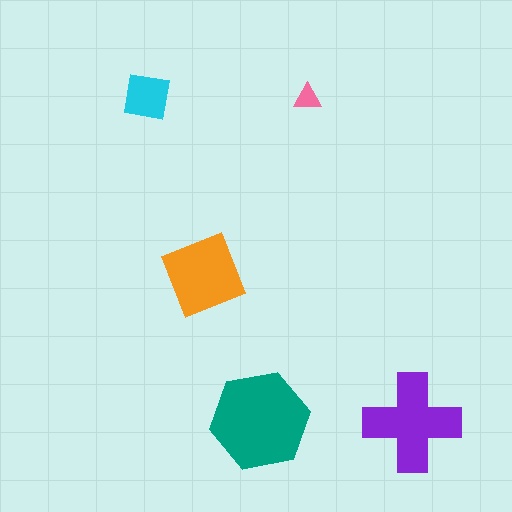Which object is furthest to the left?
The cyan square is leftmost.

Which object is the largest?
The teal hexagon.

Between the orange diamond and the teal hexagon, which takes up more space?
The teal hexagon.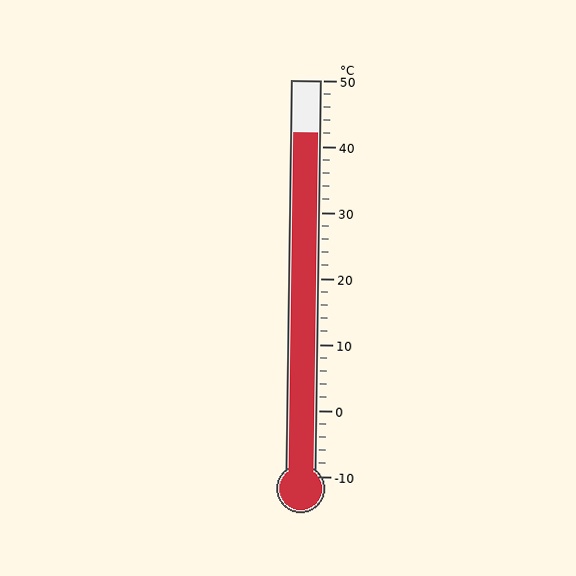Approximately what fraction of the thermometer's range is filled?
The thermometer is filled to approximately 85% of its range.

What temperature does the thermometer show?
The thermometer shows approximately 42°C.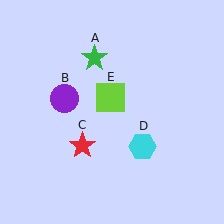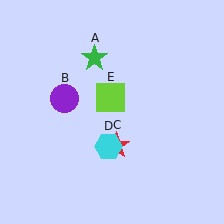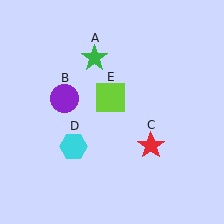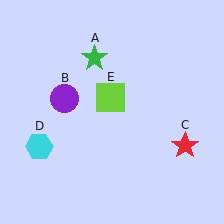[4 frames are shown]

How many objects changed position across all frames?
2 objects changed position: red star (object C), cyan hexagon (object D).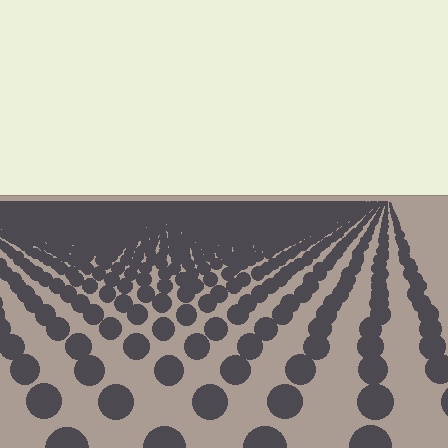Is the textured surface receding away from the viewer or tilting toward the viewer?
The surface is receding away from the viewer. Texture elements get smaller and denser toward the top.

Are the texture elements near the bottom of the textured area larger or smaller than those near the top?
Larger. Near the bottom, elements are closer to the viewer and appear at a bigger on-screen size.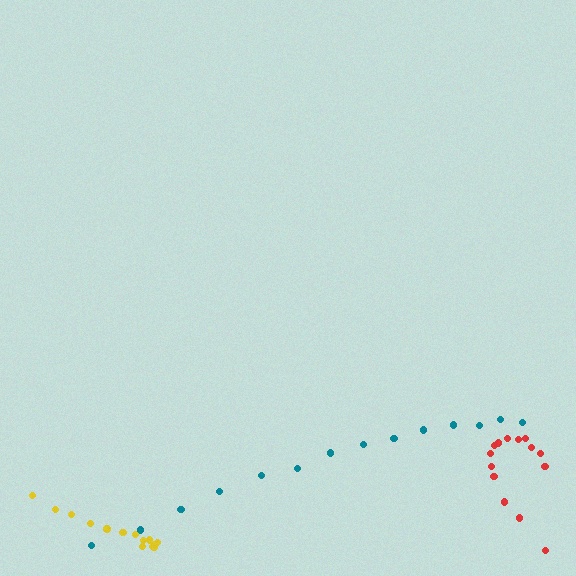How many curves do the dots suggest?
There are 3 distinct paths.